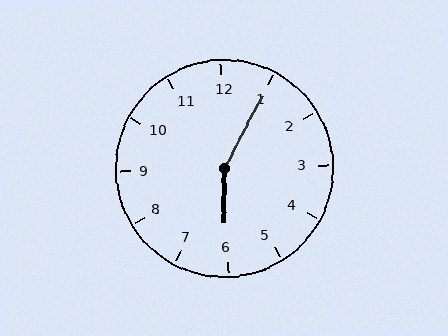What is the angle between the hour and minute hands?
Approximately 152 degrees.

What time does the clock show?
6:05.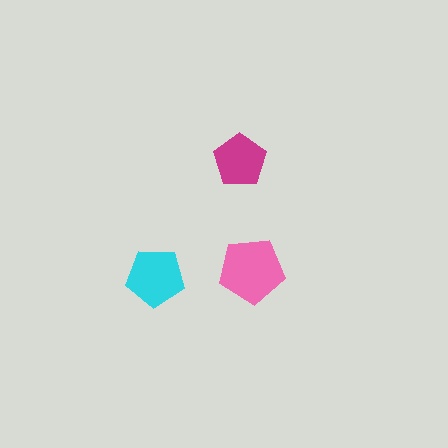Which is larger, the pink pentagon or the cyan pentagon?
The pink one.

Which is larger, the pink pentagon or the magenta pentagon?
The pink one.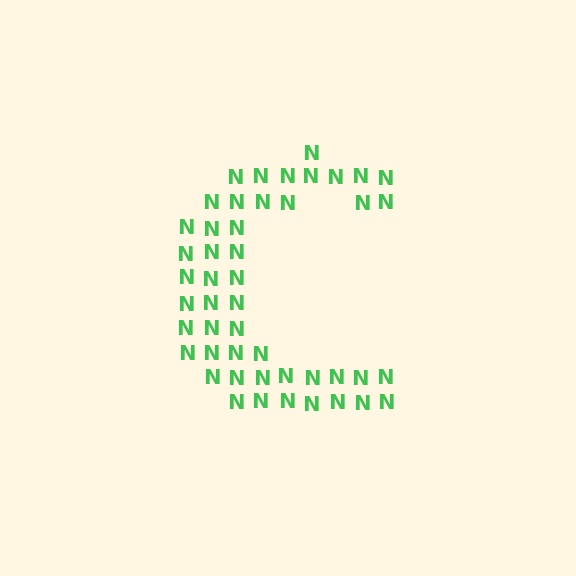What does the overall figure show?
The overall figure shows the letter C.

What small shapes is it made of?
It is made of small letter N's.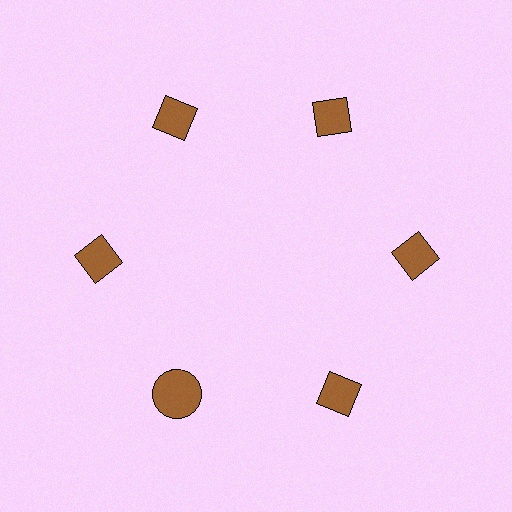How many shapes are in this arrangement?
There are 6 shapes arranged in a ring pattern.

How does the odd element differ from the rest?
It has a different shape: circle instead of diamond.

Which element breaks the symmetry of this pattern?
The brown circle at roughly the 7 o'clock position breaks the symmetry. All other shapes are brown diamonds.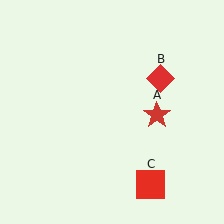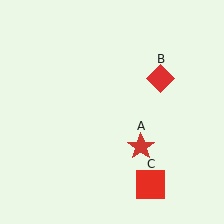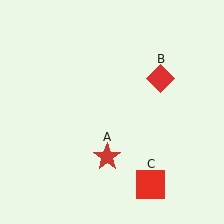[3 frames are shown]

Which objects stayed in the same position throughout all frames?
Red diamond (object B) and red square (object C) remained stationary.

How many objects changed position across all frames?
1 object changed position: red star (object A).